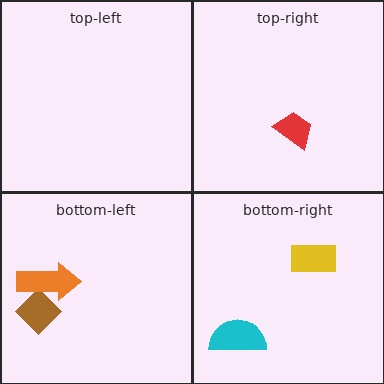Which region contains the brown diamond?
The bottom-left region.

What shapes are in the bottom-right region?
The yellow rectangle, the cyan semicircle.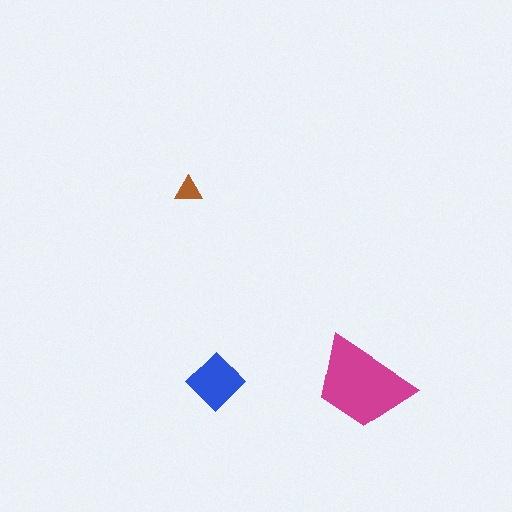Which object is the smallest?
The brown triangle.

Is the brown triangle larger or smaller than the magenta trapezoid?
Smaller.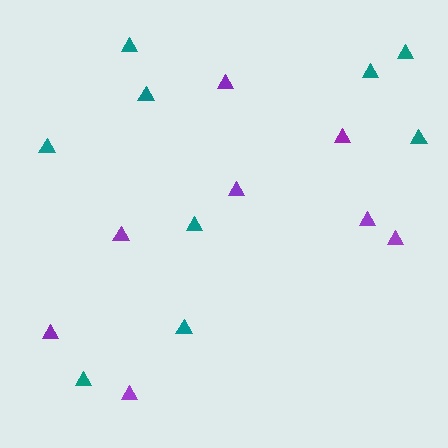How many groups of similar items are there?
There are 2 groups: one group of purple triangles (8) and one group of teal triangles (9).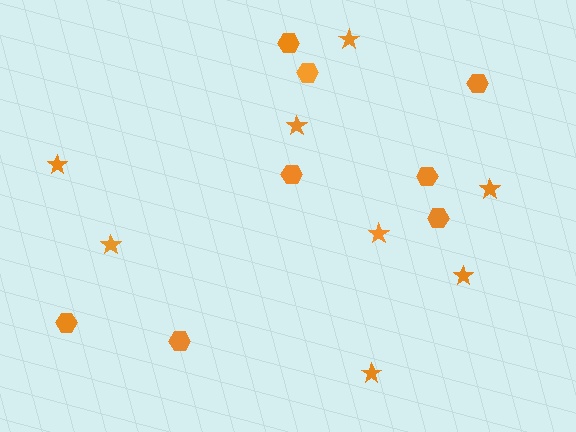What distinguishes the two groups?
There are 2 groups: one group of hexagons (8) and one group of stars (8).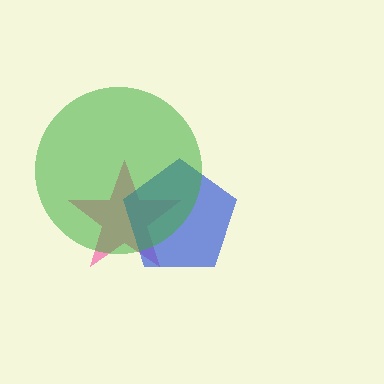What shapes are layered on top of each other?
The layered shapes are: a pink star, a blue pentagon, a green circle.